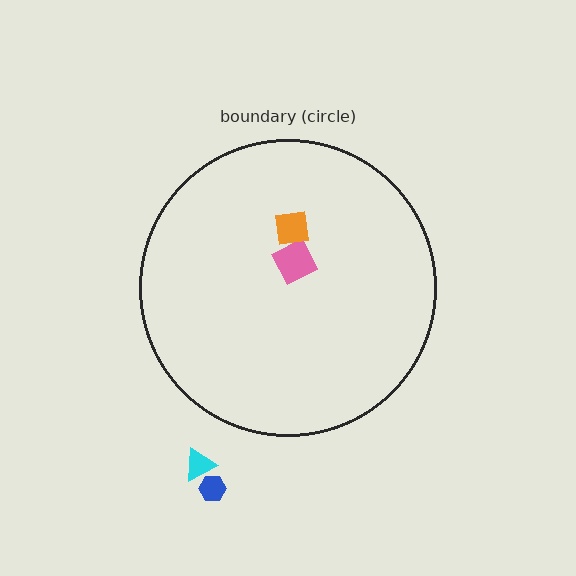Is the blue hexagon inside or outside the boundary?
Outside.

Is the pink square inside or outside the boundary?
Inside.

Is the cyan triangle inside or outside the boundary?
Outside.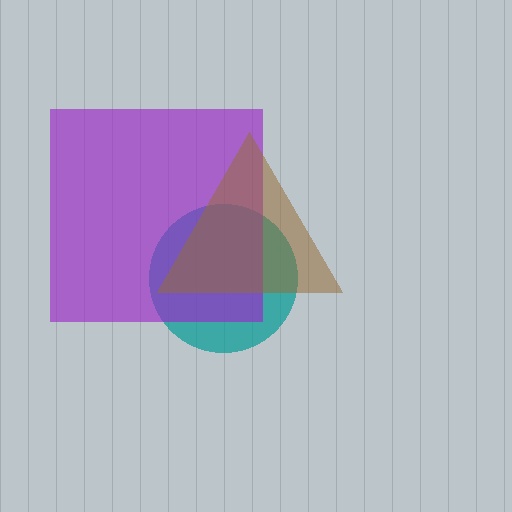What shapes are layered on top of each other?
The layered shapes are: a teal circle, a purple square, a brown triangle.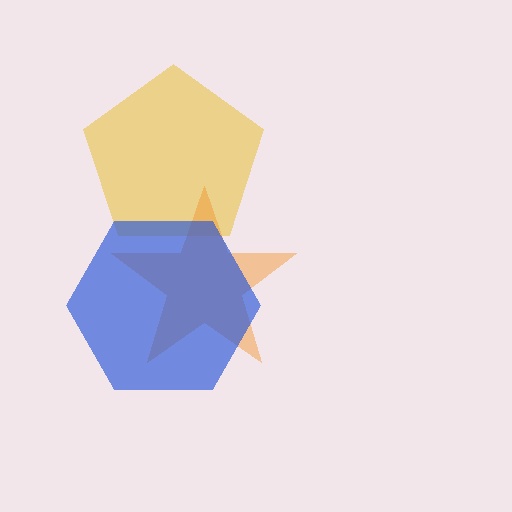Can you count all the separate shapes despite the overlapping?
Yes, there are 3 separate shapes.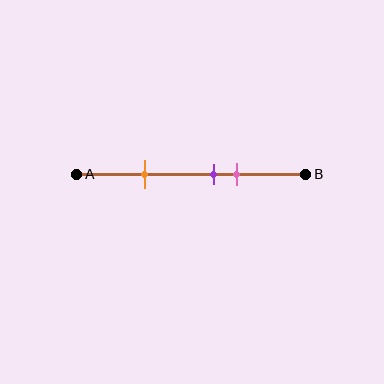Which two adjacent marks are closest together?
The purple and pink marks are the closest adjacent pair.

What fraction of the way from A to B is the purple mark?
The purple mark is approximately 60% (0.6) of the way from A to B.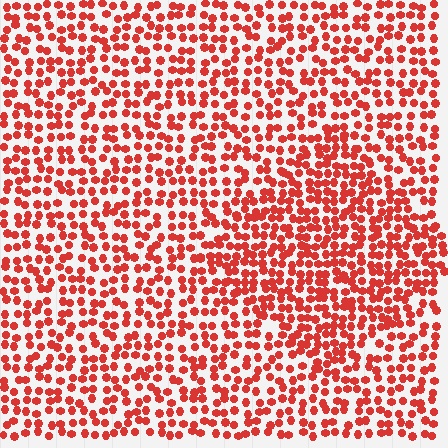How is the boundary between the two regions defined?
The boundary is defined by a change in element density (approximately 1.5x ratio). All elements are the same color, size, and shape.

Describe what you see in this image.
The image contains small red elements arranged at two different densities. A diamond-shaped region is visible where the elements are more densely packed than the surrounding area.